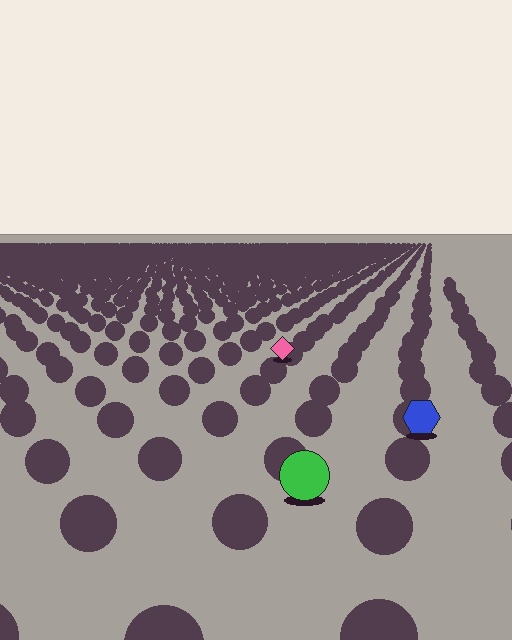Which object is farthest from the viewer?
The pink diamond is farthest from the viewer. It appears smaller and the ground texture around it is denser.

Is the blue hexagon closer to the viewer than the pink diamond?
Yes. The blue hexagon is closer — you can tell from the texture gradient: the ground texture is coarser near it.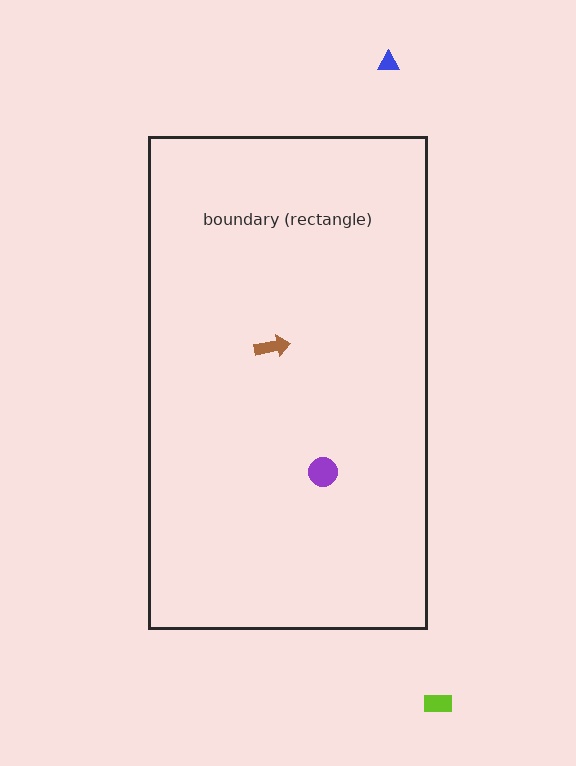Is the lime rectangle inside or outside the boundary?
Outside.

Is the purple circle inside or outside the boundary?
Inside.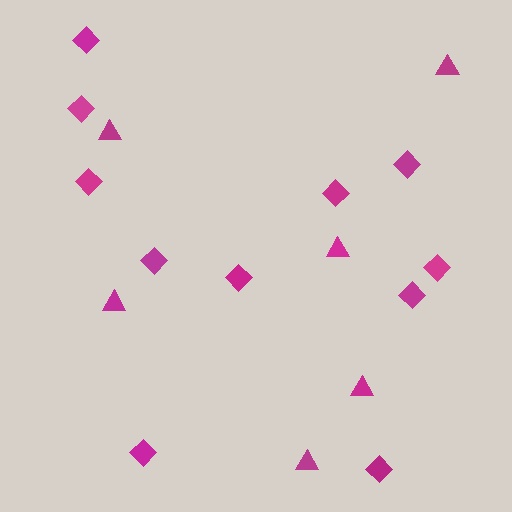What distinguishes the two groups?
There are 2 groups: one group of triangles (6) and one group of diamonds (11).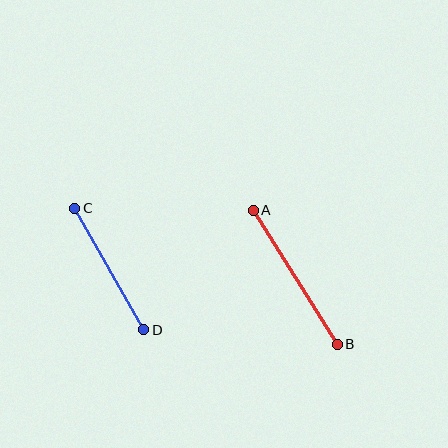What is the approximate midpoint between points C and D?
The midpoint is at approximately (109, 269) pixels.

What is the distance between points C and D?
The distance is approximately 140 pixels.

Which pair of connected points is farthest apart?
Points A and B are farthest apart.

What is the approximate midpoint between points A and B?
The midpoint is at approximately (295, 277) pixels.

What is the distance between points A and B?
The distance is approximately 159 pixels.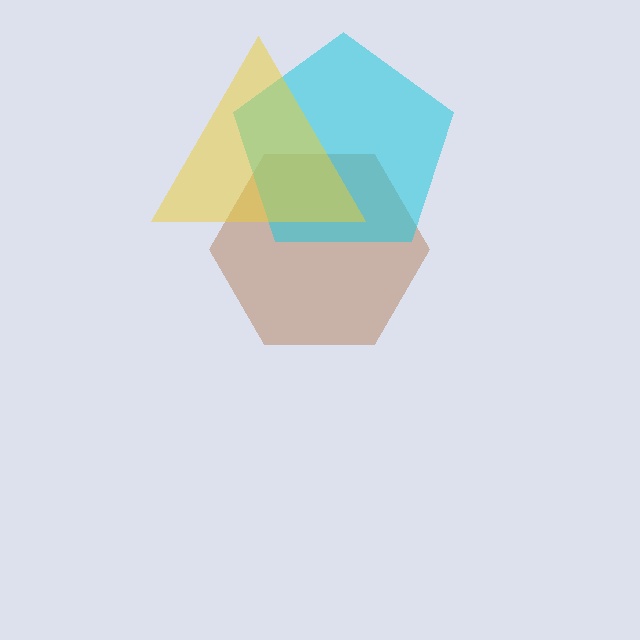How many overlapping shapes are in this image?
There are 3 overlapping shapes in the image.